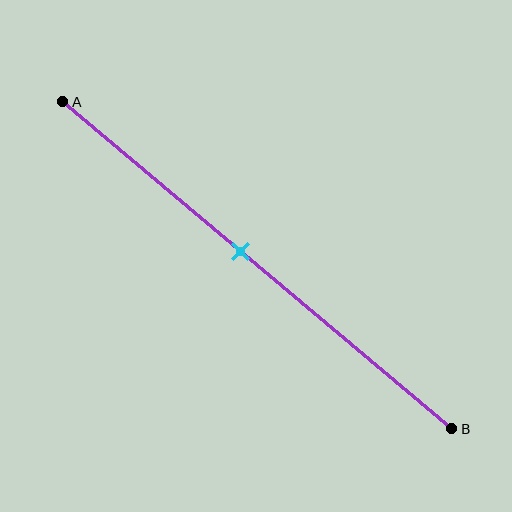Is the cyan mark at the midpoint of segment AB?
No, the mark is at about 45% from A, not at the 50% midpoint.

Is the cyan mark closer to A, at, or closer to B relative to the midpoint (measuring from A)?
The cyan mark is closer to point A than the midpoint of segment AB.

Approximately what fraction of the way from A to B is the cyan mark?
The cyan mark is approximately 45% of the way from A to B.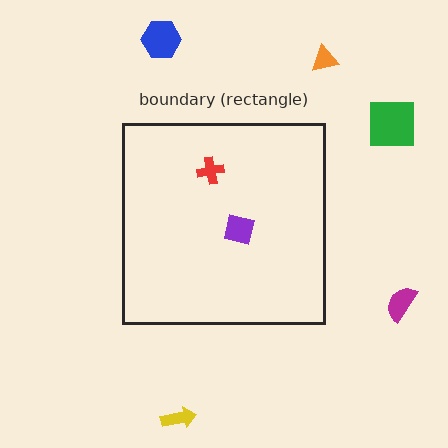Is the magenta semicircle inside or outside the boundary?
Outside.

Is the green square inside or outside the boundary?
Outside.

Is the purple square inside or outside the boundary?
Inside.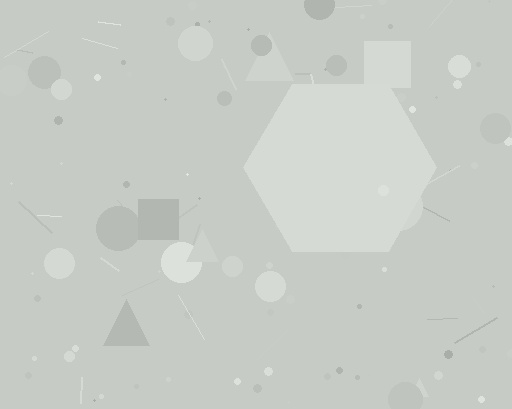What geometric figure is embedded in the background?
A hexagon is embedded in the background.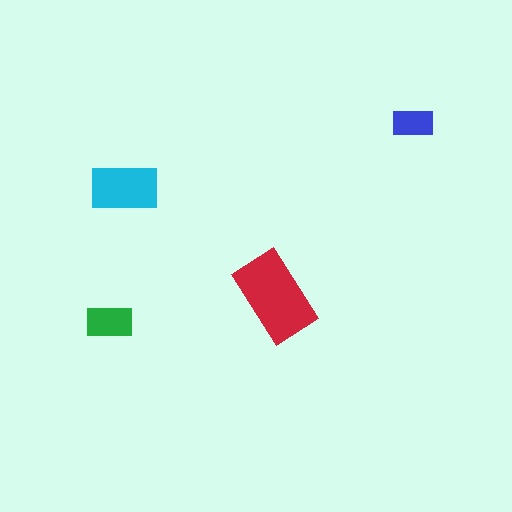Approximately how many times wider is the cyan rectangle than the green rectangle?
About 1.5 times wider.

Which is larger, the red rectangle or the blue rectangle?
The red one.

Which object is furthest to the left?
The green rectangle is leftmost.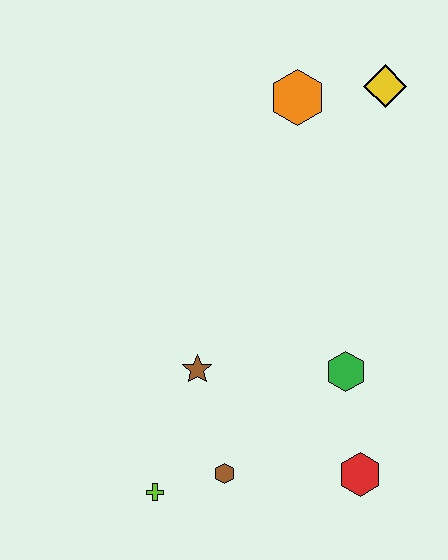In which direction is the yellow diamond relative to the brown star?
The yellow diamond is above the brown star.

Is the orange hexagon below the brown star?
No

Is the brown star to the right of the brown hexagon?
No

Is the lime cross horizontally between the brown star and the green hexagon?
No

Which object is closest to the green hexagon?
The red hexagon is closest to the green hexagon.